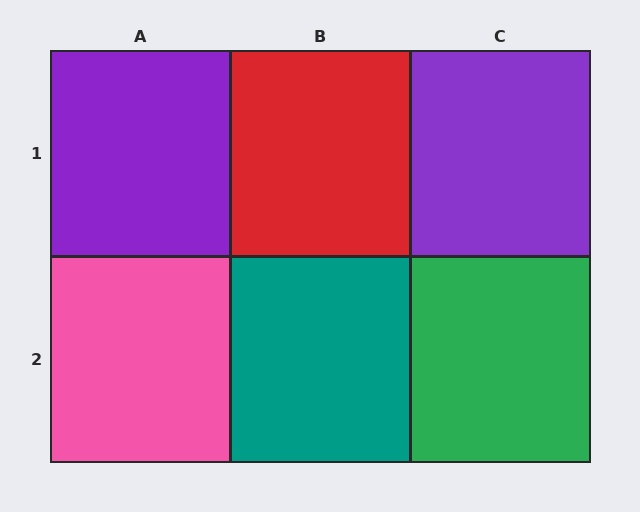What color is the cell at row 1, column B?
Red.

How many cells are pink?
1 cell is pink.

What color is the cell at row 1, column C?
Purple.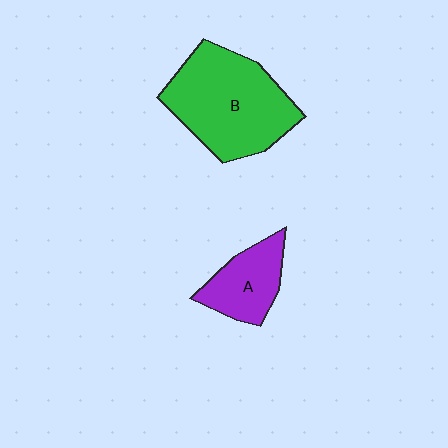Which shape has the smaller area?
Shape A (purple).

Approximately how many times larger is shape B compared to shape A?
Approximately 2.1 times.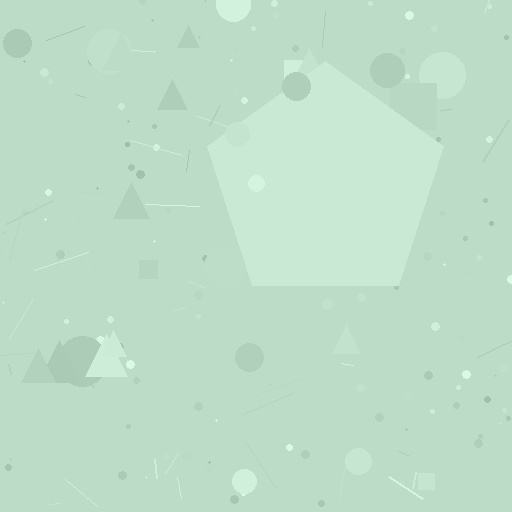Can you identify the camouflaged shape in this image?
The camouflaged shape is a pentagon.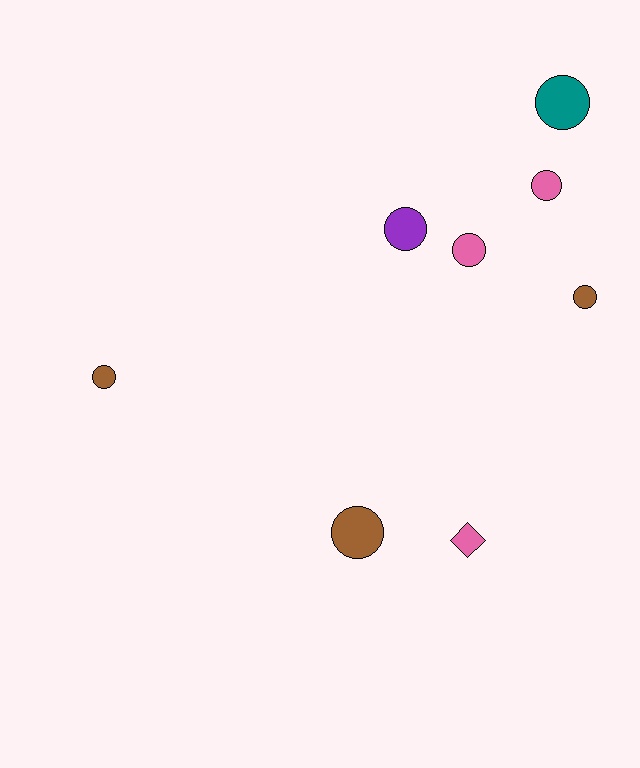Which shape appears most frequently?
Circle, with 7 objects.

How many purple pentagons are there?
There are no purple pentagons.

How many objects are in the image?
There are 8 objects.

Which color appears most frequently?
Brown, with 3 objects.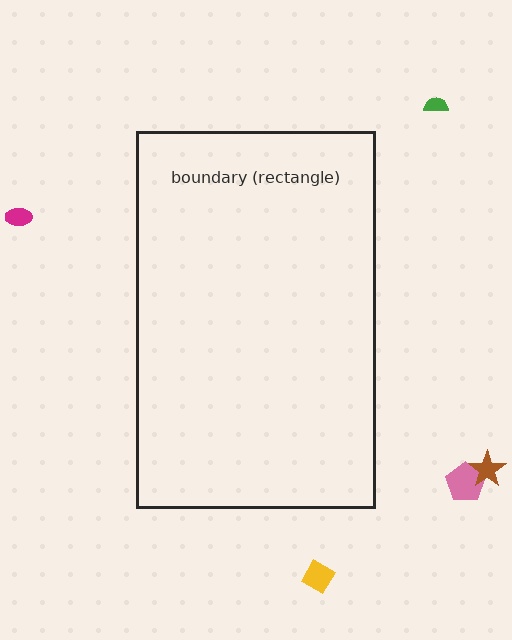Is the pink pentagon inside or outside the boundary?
Outside.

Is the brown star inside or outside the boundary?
Outside.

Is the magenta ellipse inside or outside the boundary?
Outside.